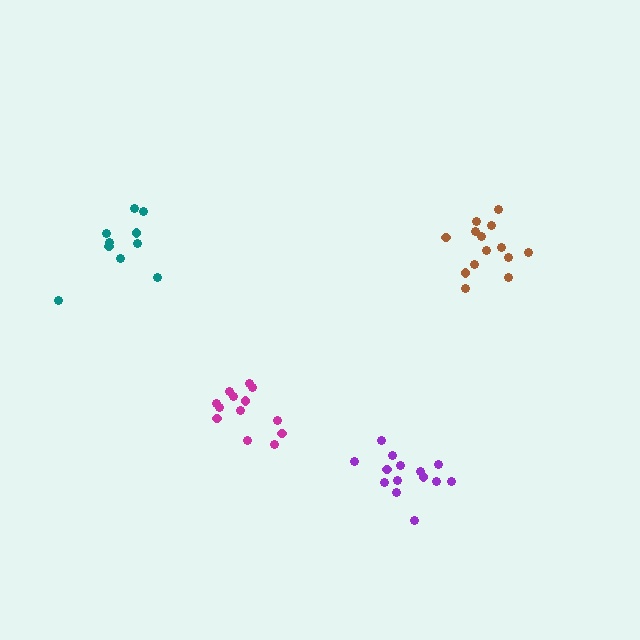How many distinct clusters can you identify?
There are 4 distinct clusters.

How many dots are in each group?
Group 1: 14 dots, Group 2: 14 dots, Group 3: 13 dots, Group 4: 10 dots (51 total).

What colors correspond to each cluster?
The clusters are colored: purple, brown, magenta, teal.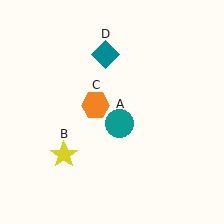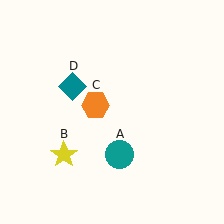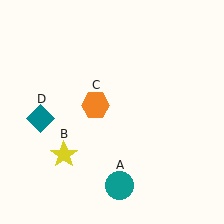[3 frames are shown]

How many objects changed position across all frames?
2 objects changed position: teal circle (object A), teal diamond (object D).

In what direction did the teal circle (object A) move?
The teal circle (object A) moved down.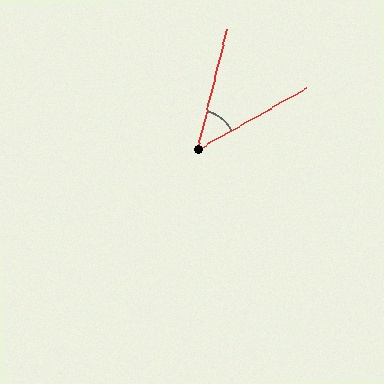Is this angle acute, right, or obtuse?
It is acute.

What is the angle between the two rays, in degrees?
Approximately 47 degrees.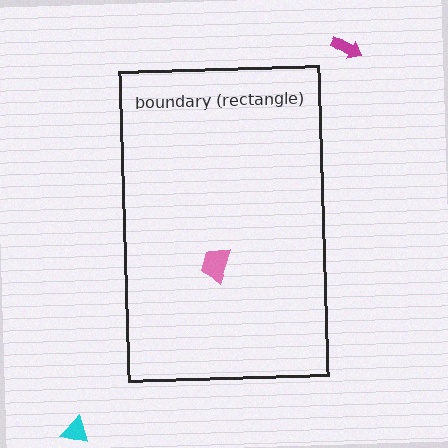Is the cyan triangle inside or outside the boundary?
Outside.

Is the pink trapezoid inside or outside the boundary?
Inside.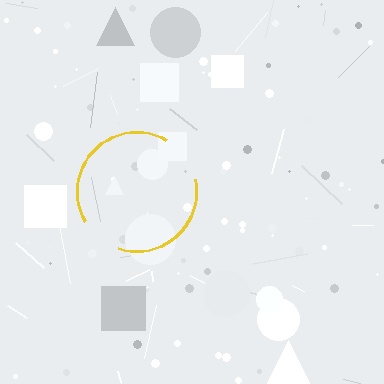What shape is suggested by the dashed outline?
The dashed outline suggests a circle.